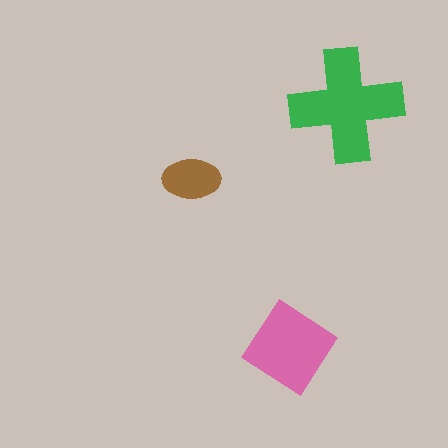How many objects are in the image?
There are 3 objects in the image.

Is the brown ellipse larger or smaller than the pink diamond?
Smaller.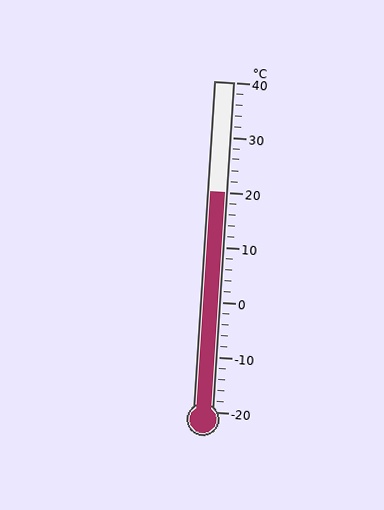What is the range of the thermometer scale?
The thermometer scale ranges from -20°C to 40°C.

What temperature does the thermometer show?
The thermometer shows approximately 20°C.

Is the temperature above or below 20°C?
The temperature is at 20°C.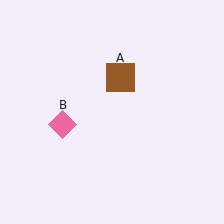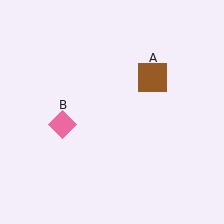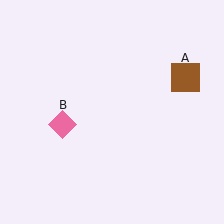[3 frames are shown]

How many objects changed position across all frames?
1 object changed position: brown square (object A).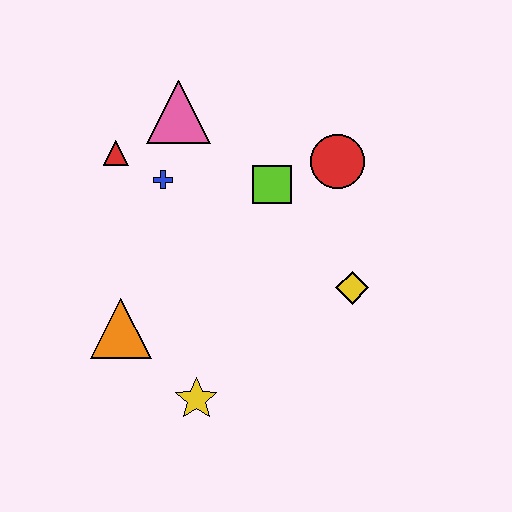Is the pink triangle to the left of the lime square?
Yes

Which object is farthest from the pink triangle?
The yellow star is farthest from the pink triangle.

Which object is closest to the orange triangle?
The yellow star is closest to the orange triangle.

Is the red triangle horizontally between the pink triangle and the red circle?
No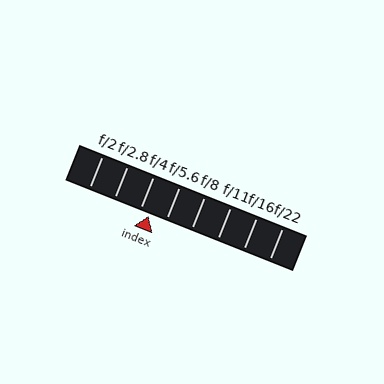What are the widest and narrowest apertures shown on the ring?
The widest aperture shown is f/2 and the narrowest is f/22.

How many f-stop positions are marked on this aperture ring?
There are 8 f-stop positions marked.